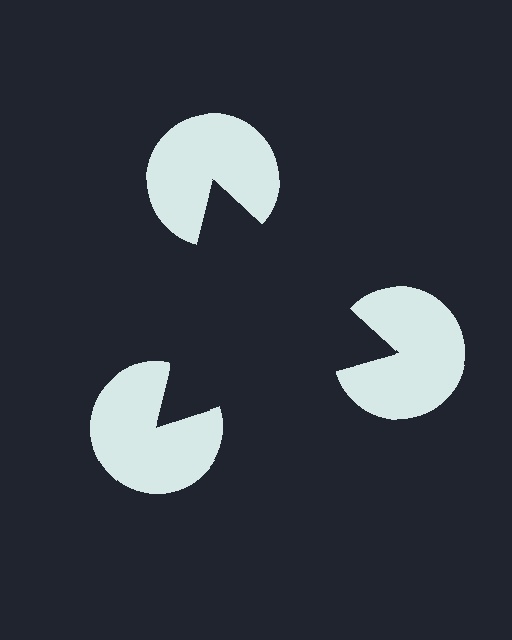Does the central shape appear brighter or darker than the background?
It typically appears slightly darker than the background, even though no actual brightness change is drawn.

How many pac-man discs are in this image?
There are 3 — one at each vertex of the illusory triangle.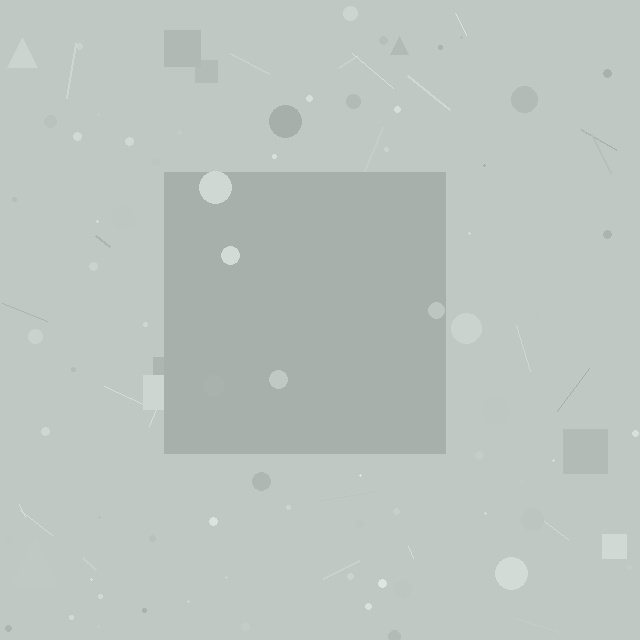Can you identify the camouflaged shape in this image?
The camouflaged shape is a square.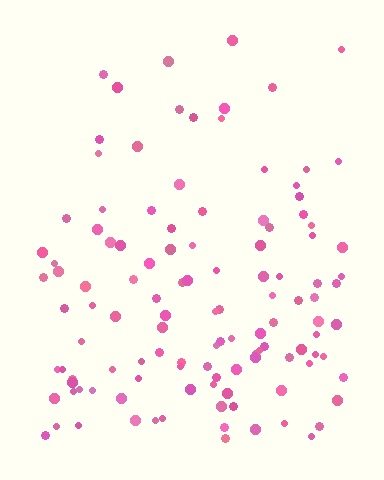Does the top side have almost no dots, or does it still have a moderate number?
Still a moderate number, just noticeably fewer than the bottom.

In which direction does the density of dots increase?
From top to bottom, with the bottom side densest.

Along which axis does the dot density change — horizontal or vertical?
Vertical.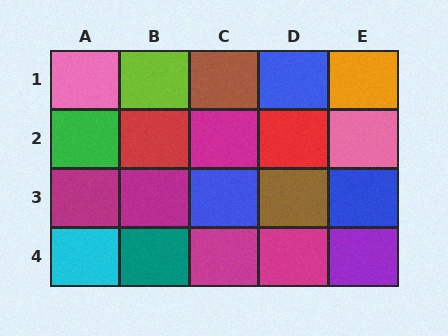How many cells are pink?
2 cells are pink.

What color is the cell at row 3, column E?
Blue.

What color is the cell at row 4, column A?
Cyan.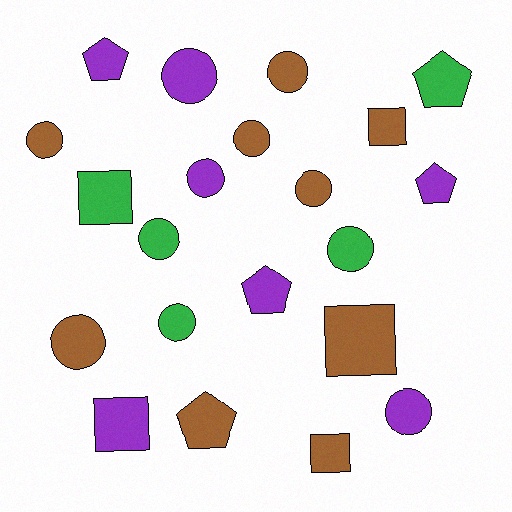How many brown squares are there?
There are 3 brown squares.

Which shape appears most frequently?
Circle, with 11 objects.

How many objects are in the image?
There are 21 objects.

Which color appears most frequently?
Brown, with 9 objects.